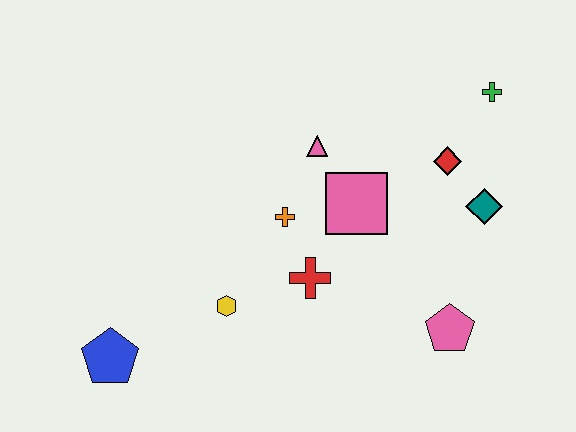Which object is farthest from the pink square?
The blue pentagon is farthest from the pink square.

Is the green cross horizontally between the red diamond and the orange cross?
No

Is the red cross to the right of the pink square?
No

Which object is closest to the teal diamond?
The red diamond is closest to the teal diamond.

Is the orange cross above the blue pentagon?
Yes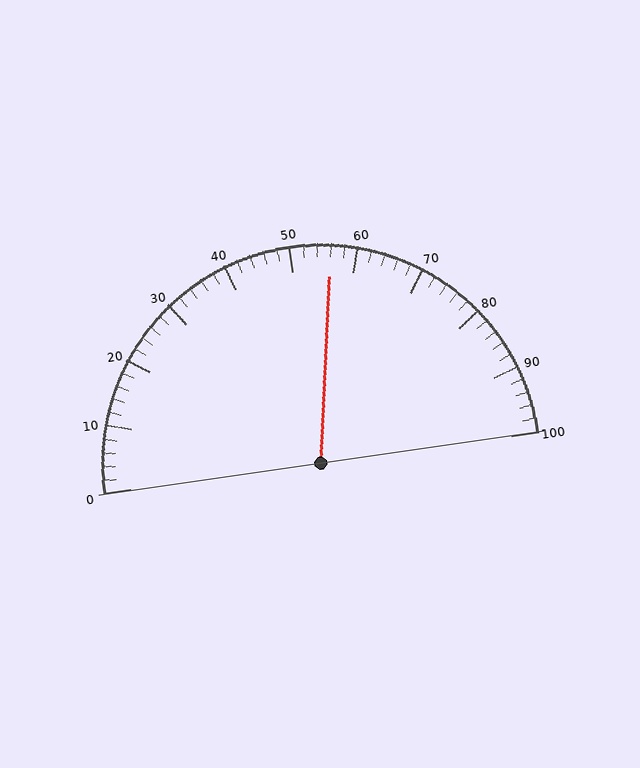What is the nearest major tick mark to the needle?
The nearest major tick mark is 60.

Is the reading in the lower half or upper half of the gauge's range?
The reading is in the upper half of the range (0 to 100).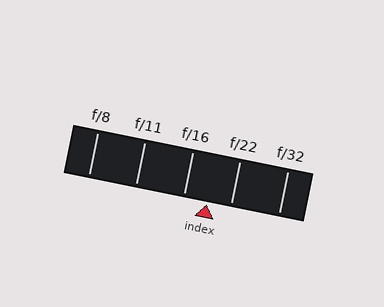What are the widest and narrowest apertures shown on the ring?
The widest aperture shown is f/8 and the narrowest is f/32.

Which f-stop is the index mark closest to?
The index mark is closest to f/22.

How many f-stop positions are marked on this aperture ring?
There are 5 f-stop positions marked.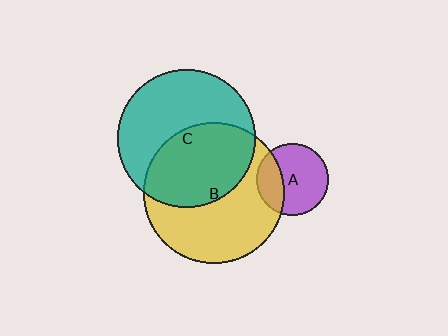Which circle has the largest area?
Circle B (yellow).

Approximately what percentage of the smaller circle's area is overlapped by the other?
Approximately 30%.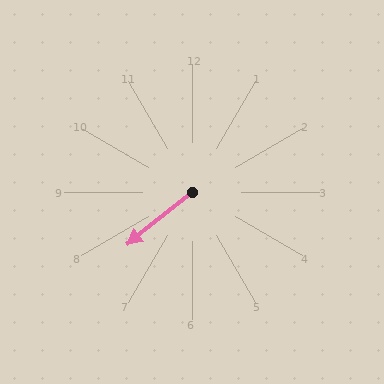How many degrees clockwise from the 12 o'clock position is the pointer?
Approximately 231 degrees.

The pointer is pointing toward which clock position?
Roughly 8 o'clock.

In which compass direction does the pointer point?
Southwest.